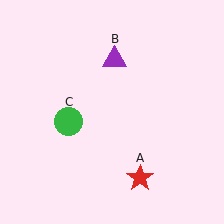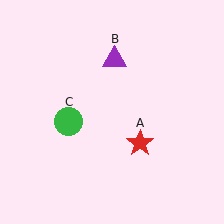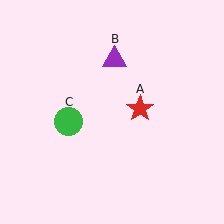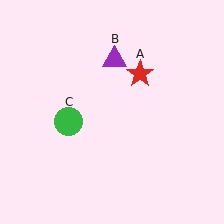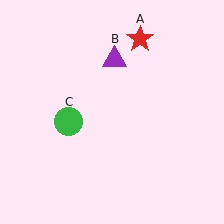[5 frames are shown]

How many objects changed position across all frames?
1 object changed position: red star (object A).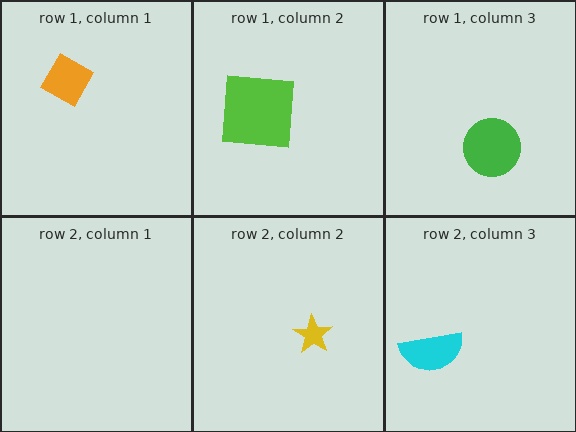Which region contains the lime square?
The row 1, column 2 region.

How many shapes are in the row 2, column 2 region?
1.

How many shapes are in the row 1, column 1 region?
1.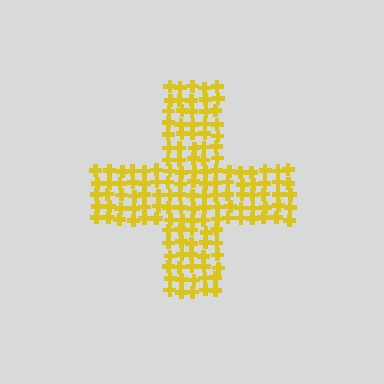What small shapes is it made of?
It is made of small crosses.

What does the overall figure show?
The overall figure shows a cross.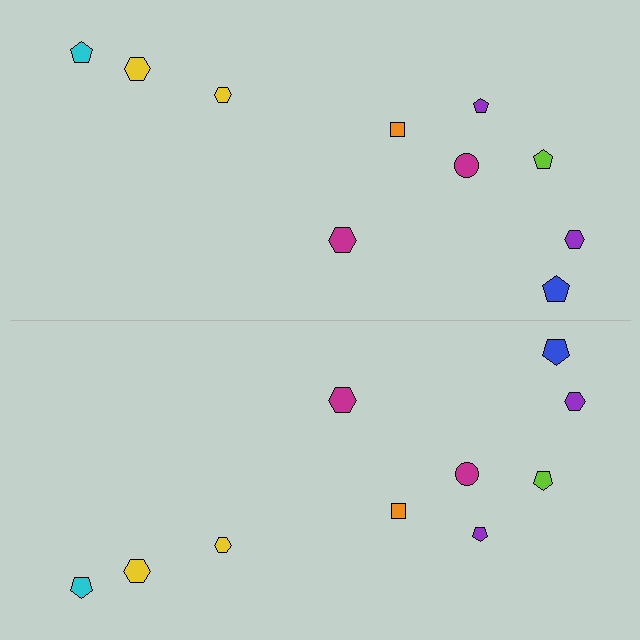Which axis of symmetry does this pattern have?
The pattern has a horizontal axis of symmetry running through the center of the image.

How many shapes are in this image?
There are 20 shapes in this image.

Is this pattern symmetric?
Yes, this pattern has bilateral (reflection) symmetry.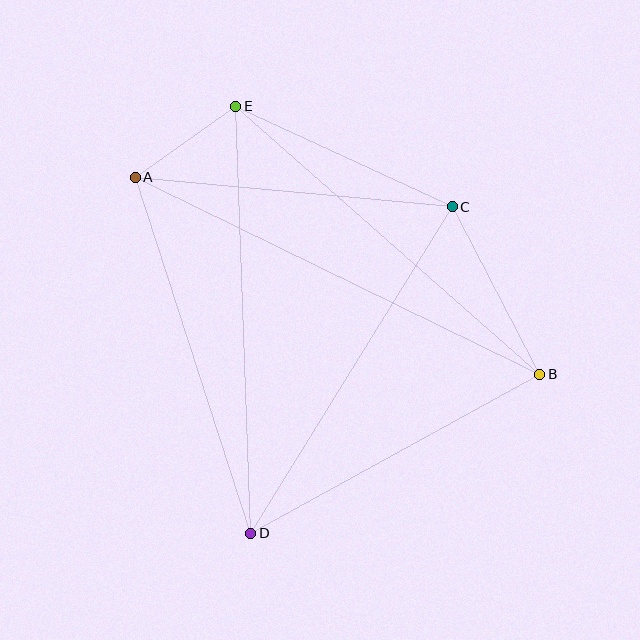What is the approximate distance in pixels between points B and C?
The distance between B and C is approximately 189 pixels.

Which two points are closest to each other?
Points A and E are closest to each other.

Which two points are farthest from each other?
Points A and B are farthest from each other.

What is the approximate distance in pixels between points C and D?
The distance between C and D is approximately 384 pixels.